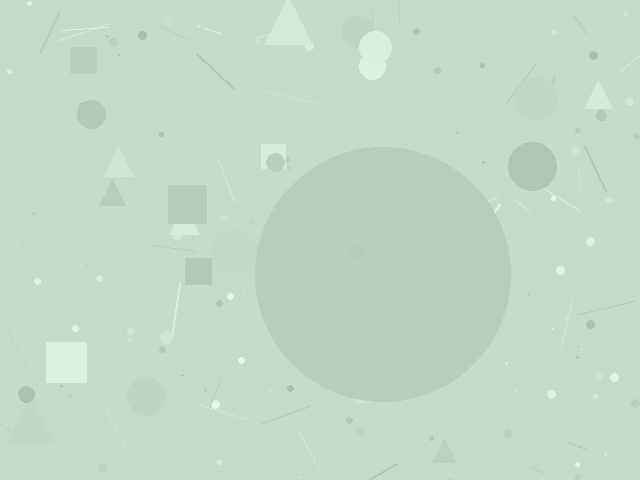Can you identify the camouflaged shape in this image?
The camouflaged shape is a circle.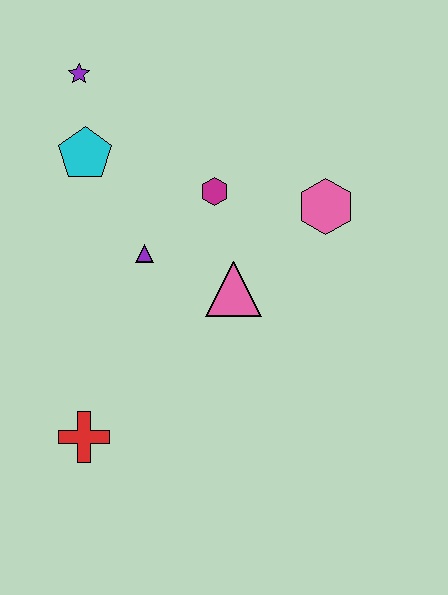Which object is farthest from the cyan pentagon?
The red cross is farthest from the cyan pentagon.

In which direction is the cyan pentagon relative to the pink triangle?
The cyan pentagon is to the left of the pink triangle.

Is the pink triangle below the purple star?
Yes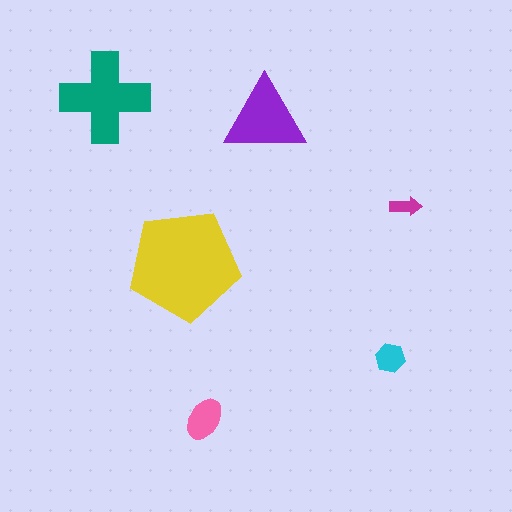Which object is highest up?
The teal cross is topmost.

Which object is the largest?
The yellow pentagon.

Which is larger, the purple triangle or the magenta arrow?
The purple triangle.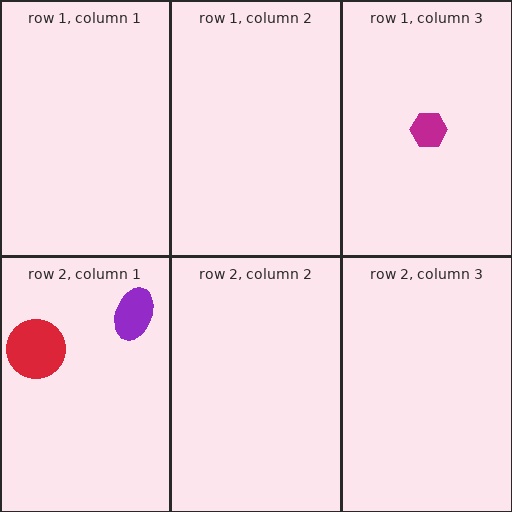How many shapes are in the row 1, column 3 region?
1.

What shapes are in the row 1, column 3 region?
The magenta hexagon.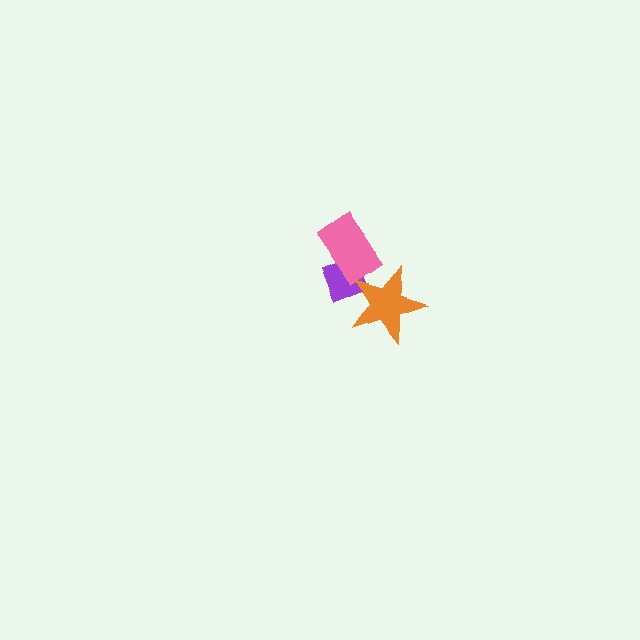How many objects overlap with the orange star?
1 object overlaps with the orange star.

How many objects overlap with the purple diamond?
2 objects overlap with the purple diamond.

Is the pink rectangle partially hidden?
No, no other shape covers it.